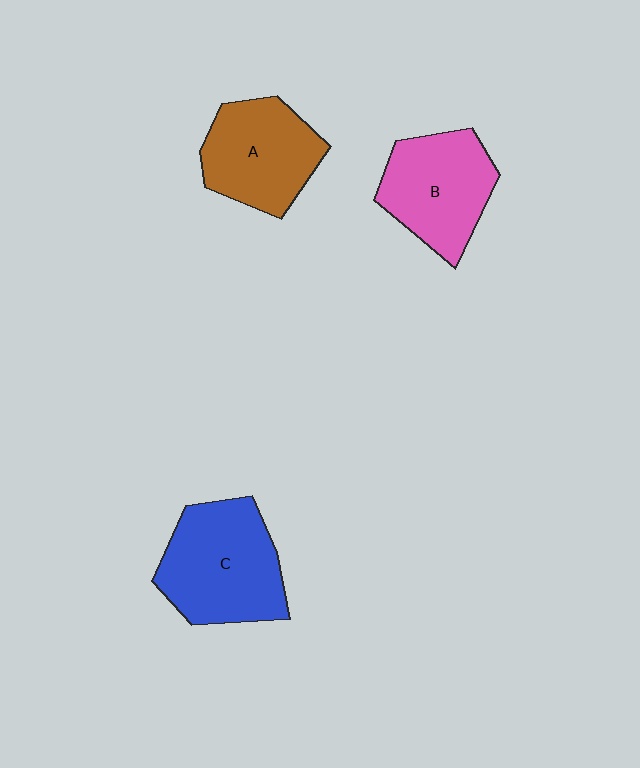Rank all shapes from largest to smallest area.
From largest to smallest: C (blue), B (pink), A (brown).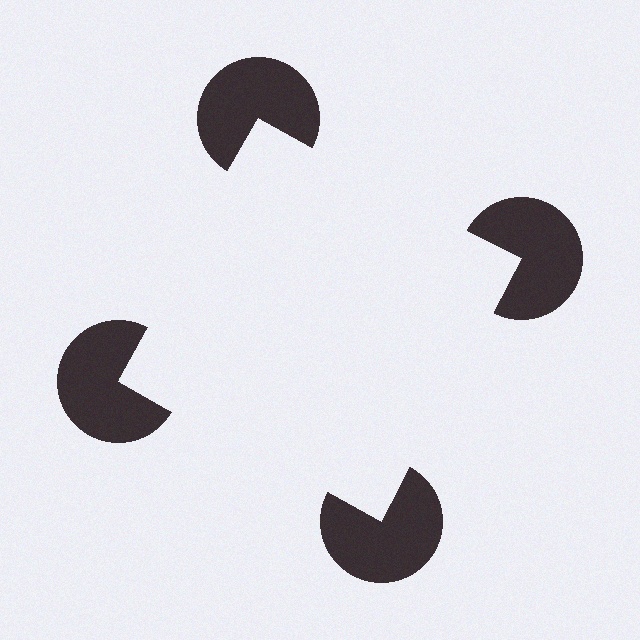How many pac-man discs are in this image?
There are 4 — one at each vertex of the illusory square.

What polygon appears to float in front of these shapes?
An illusory square — its edges are inferred from the aligned wedge cuts in the pac-man discs, not physically drawn.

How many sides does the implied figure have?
4 sides.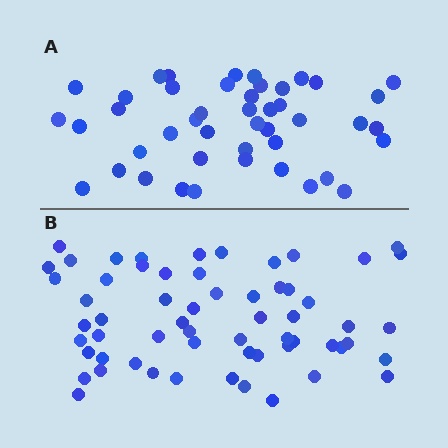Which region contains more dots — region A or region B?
Region B (the bottom region) has more dots.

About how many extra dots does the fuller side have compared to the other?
Region B has approximately 15 more dots than region A.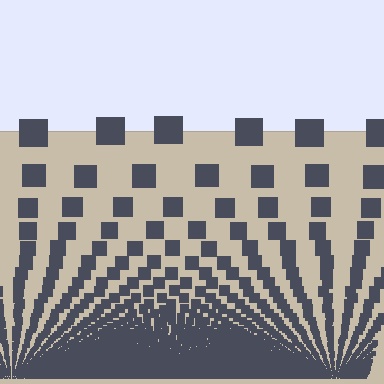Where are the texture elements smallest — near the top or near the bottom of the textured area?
Near the bottom.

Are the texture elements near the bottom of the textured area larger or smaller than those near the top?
Smaller. The gradient is inverted — elements near the bottom are smaller and denser.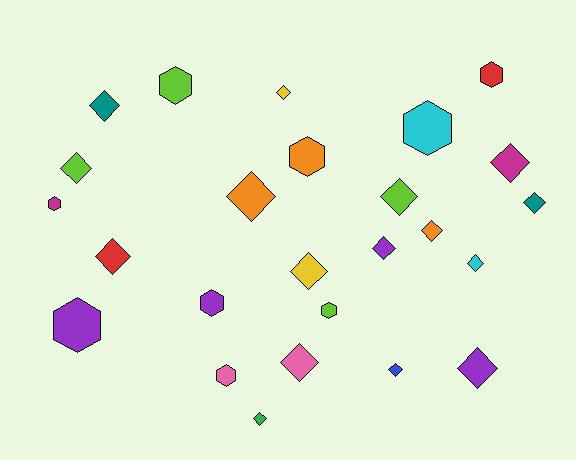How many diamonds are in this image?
There are 16 diamonds.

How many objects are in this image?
There are 25 objects.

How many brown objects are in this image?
There are no brown objects.